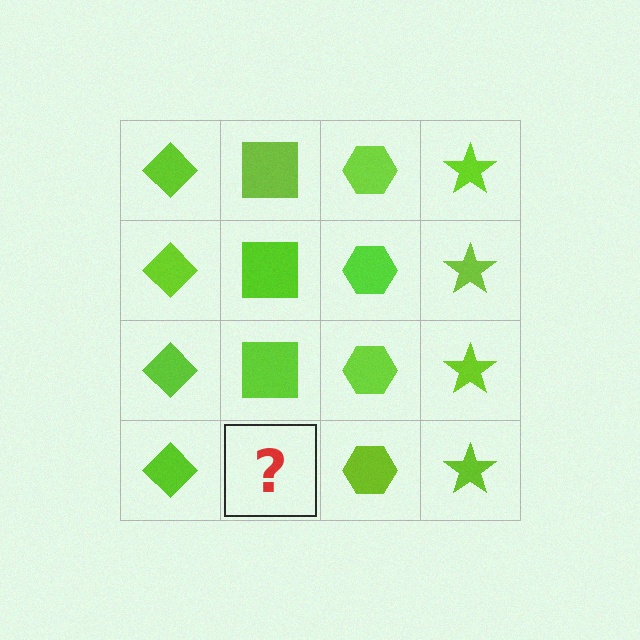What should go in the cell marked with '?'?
The missing cell should contain a lime square.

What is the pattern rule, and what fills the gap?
The rule is that each column has a consistent shape. The gap should be filled with a lime square.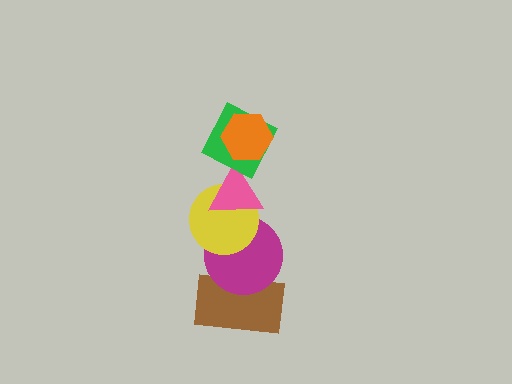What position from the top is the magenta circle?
The magenta circle is 5th from the top.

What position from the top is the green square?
The green square is 2nd from the top.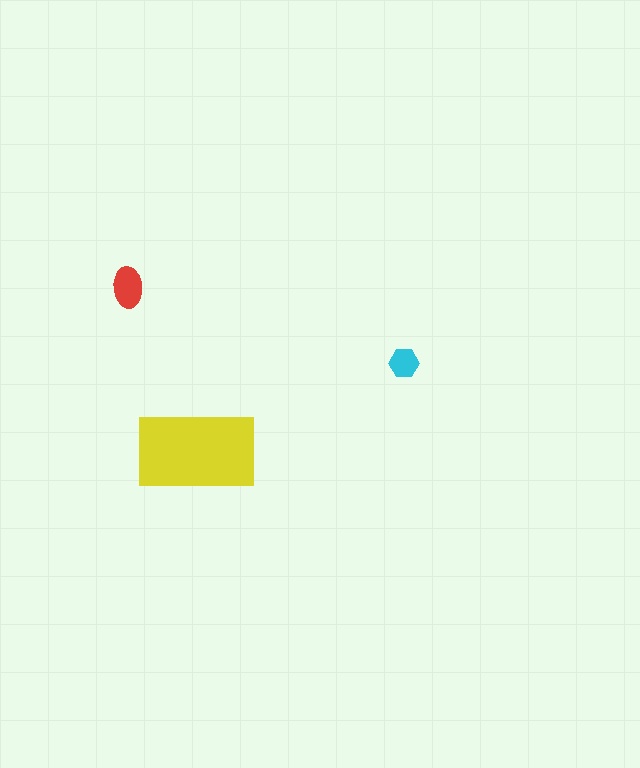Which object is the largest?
The yellow rectangle.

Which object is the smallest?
The cyan hexagon.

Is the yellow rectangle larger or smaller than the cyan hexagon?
Larger.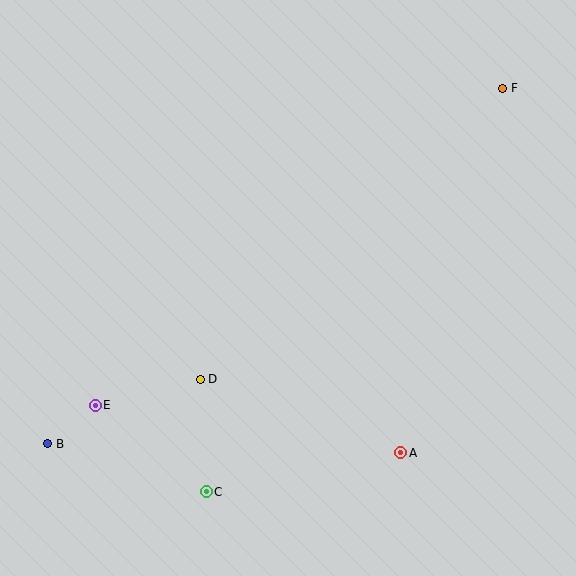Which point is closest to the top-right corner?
Point F is closest to the top-right corner.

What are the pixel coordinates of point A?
Point A is at (401, 453).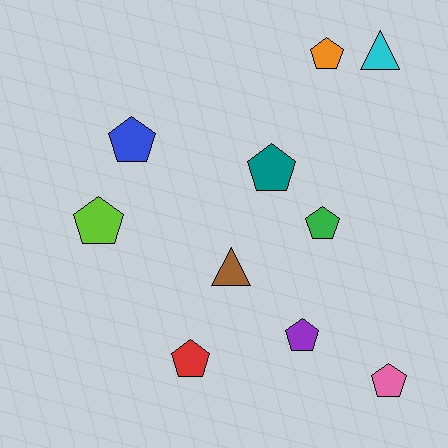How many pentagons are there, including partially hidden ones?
There are 8 pentagons.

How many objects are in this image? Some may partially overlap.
There are 10 objects.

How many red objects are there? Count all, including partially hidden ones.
There is 1 red object.